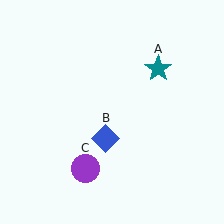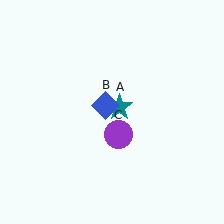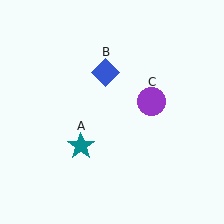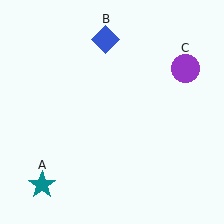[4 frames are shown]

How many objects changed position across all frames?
3 objects changed position: teal star (object A), blue diamond (object B), purple circle (object C).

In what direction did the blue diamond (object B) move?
The blue diamond (object B) moved up.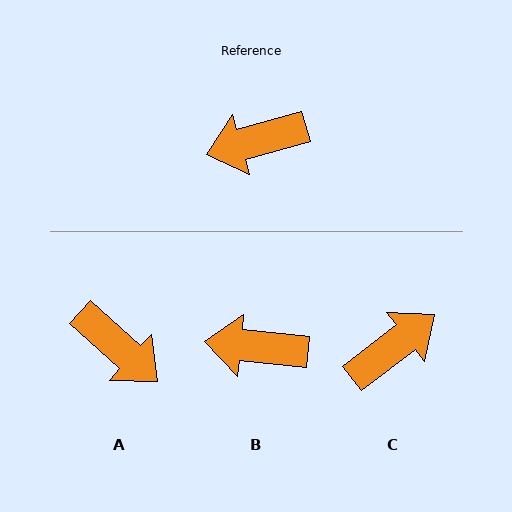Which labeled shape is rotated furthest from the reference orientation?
C, about 158 degrees away.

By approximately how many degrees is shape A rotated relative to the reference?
Approximately 122 degrees counter-clockwise.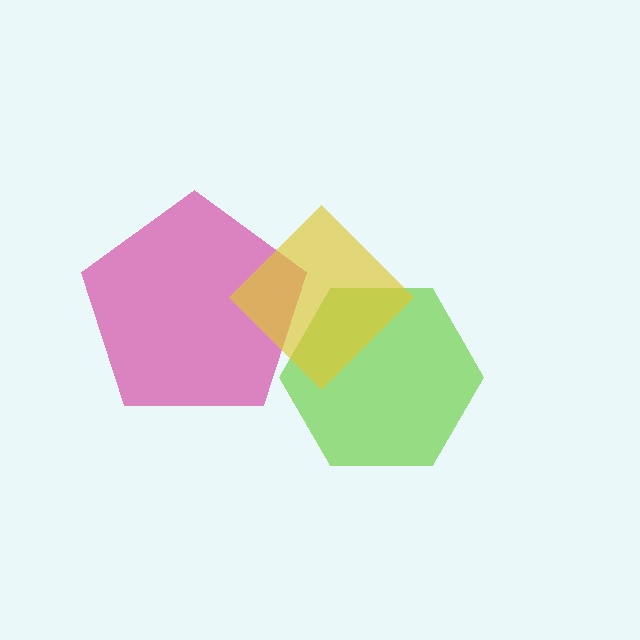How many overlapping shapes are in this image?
There are 3 overlapping shapes in the image.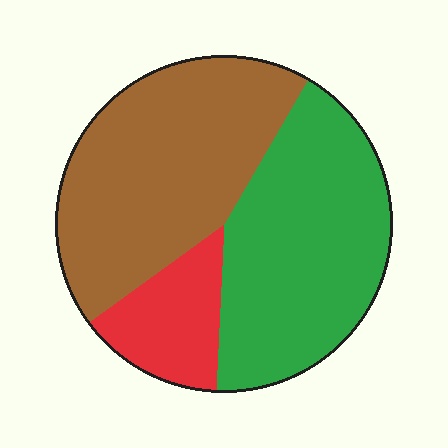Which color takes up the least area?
Red, at roughly 15%.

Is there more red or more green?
Green.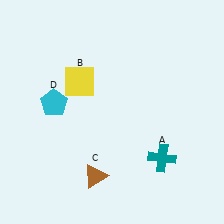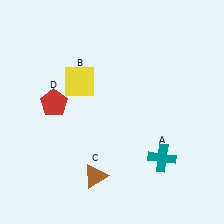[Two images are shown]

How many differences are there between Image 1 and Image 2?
There is 1 difference between the two images.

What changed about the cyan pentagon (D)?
In Image 1, D is cyan. In Image 2, it changed to red.